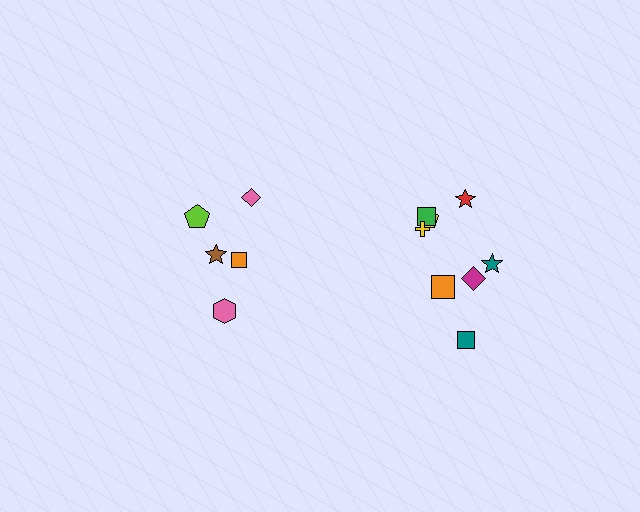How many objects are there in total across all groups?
There are 13 objects.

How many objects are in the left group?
There are 5 objects.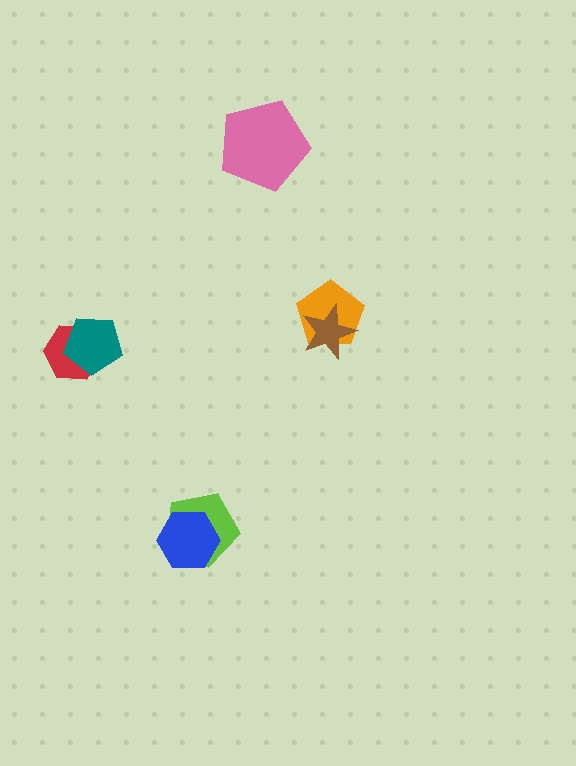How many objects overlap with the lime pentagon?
1 object overlaps with the lime pentagon.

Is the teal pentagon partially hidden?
No, no other shape covers it.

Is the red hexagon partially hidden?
Yes, it is partially covered by another shape.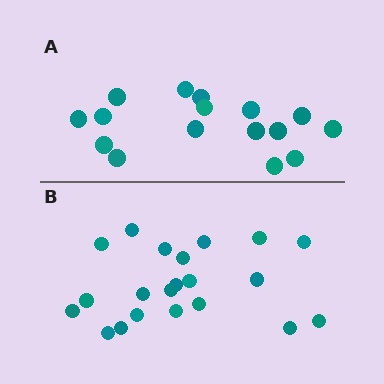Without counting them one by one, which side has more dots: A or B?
Region B (the bottom region) has more dots.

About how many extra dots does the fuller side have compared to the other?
Region B has about 5 more dots than region A.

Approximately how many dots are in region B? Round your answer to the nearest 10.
About 20 dots. (The exact count is 21, which rounds to 20.)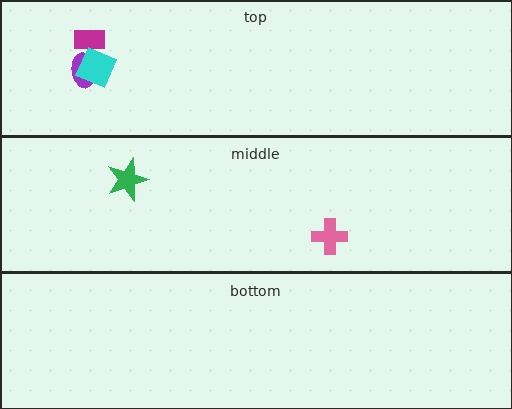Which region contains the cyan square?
The top region.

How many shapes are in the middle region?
2.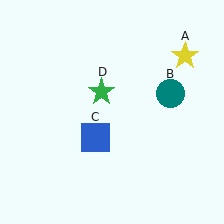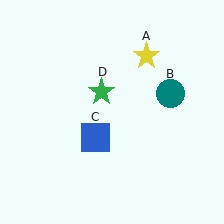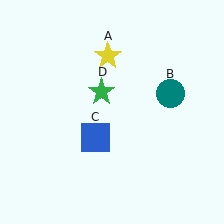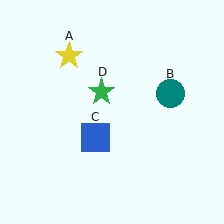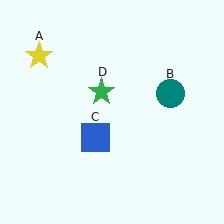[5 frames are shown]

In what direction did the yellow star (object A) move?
The yellow star (object A) moved left.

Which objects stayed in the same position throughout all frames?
Teal circle (object B) and blue square (object C) and green star (object D) remained stationary.